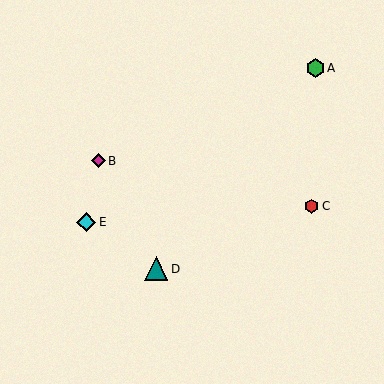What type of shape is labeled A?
Shape A is a green hexagon.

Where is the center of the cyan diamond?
The center of the cyan diamond is at (86, 223).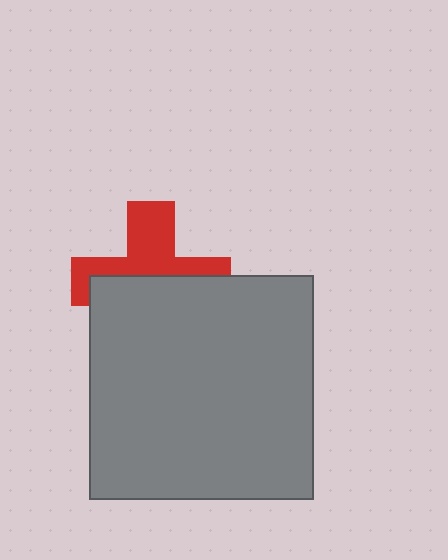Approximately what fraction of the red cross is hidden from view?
Roughly 53% of the red cross is hidden behind the gray square.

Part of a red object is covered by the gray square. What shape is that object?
It is a cross.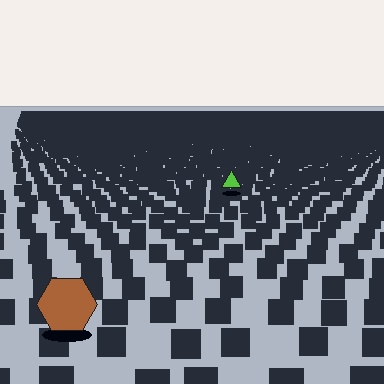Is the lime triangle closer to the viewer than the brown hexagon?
No. The brown hexagon is closer — you can tell from the texture gradient: the ground texture is coarser near it.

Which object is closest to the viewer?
The brown hexagon is closest. The texture marks near it are larger and more spread out.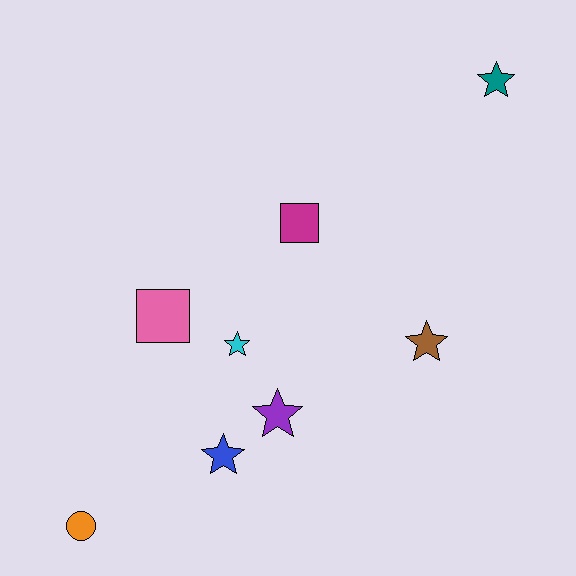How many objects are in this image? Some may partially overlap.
There are 8 objects.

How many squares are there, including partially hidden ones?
There are 2 squares.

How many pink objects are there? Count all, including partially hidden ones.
There is 1 pink object.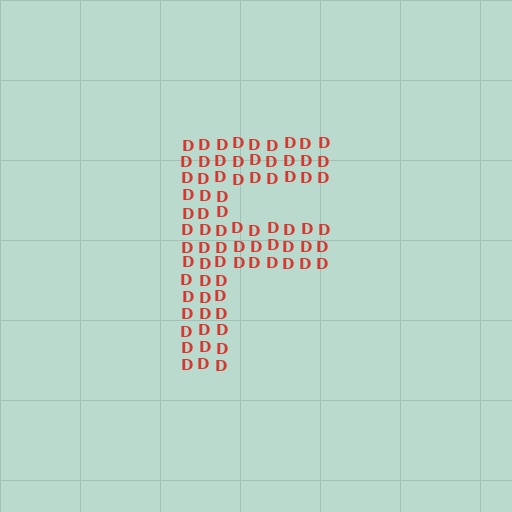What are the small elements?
The small elements are letter D's.